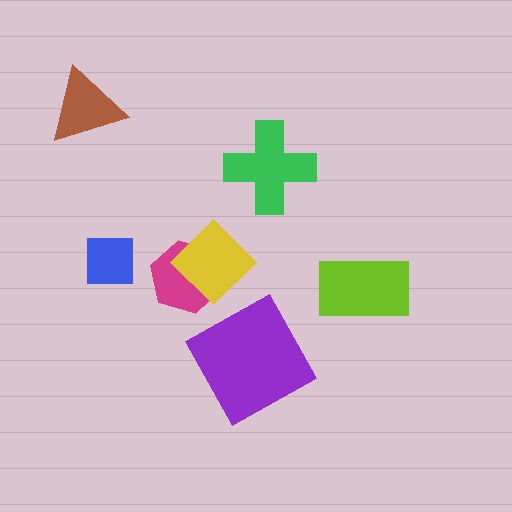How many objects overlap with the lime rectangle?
0 objects overlap with the lime rectangle.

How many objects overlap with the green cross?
0 objects overlap with the green cross.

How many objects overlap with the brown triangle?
0 objects overlap with the brown triangle.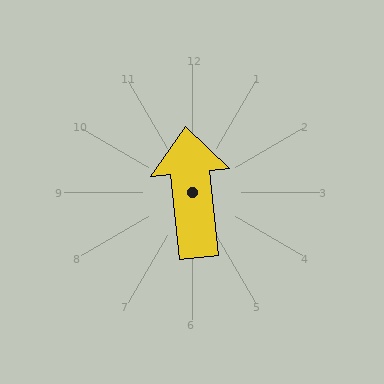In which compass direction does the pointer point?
North.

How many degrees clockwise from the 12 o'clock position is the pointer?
Approximately 354 degrees.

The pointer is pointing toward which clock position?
Roughly 12 o'clock.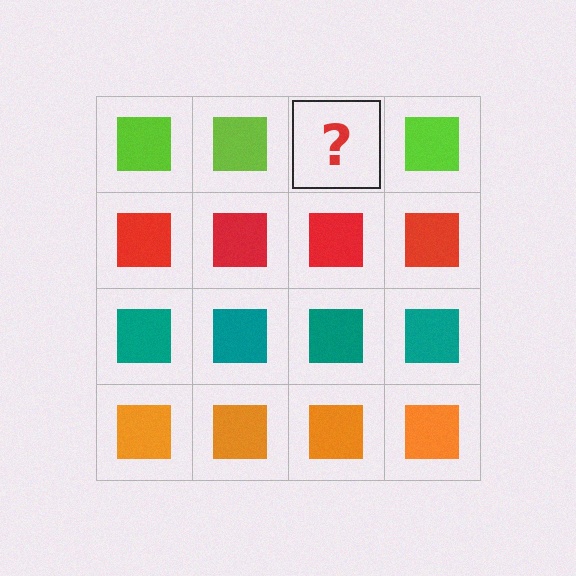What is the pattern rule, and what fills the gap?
The rule is that each row has a consistent color. The gap should be filled with a lime square.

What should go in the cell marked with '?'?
The missing cell should contain a lime square.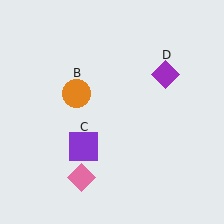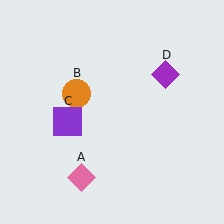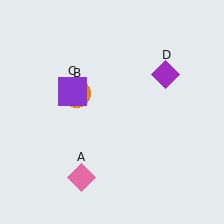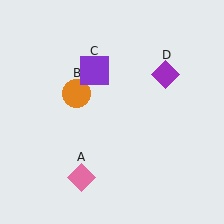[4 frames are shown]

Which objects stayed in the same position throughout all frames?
Pink diamond (object A) and orange circle (object B) and purple diamond (object D) remained stationary.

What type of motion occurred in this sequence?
The purple square (object C) rotated clockwise around the center of the scene.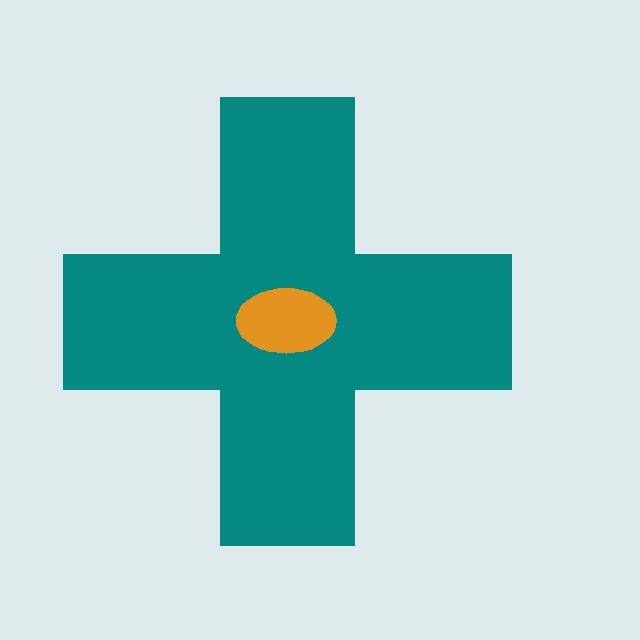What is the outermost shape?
The teal cross.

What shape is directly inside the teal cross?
The orange ellipse.